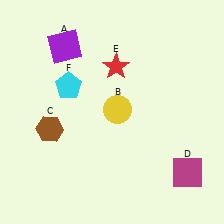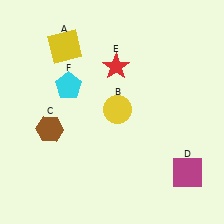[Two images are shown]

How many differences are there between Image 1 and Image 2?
There is 1 difference between the two images.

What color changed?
The square (A) changed from purple in Image 1 to yellow in Image 2.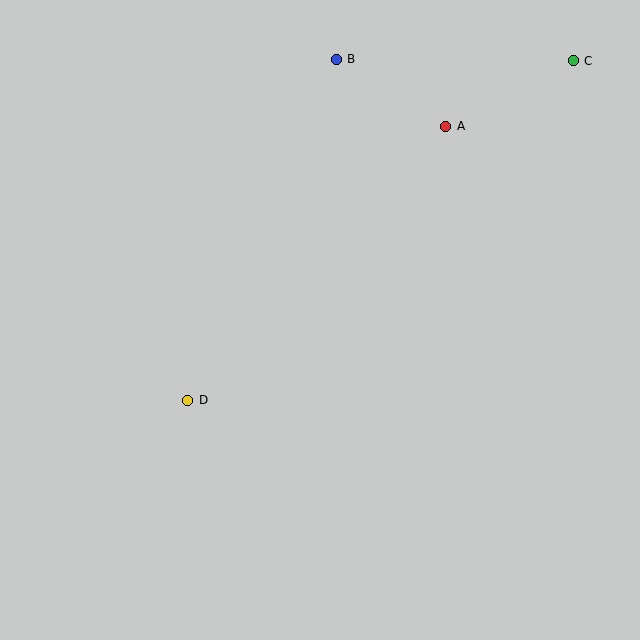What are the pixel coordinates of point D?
Point D is at (188, 400).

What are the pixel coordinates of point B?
Point B is at (336, 59).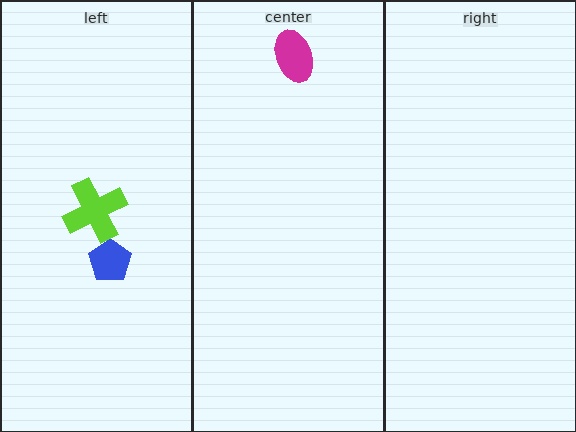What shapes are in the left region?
The blue pentagon, the lime cross.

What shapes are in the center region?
The magenta ellipse.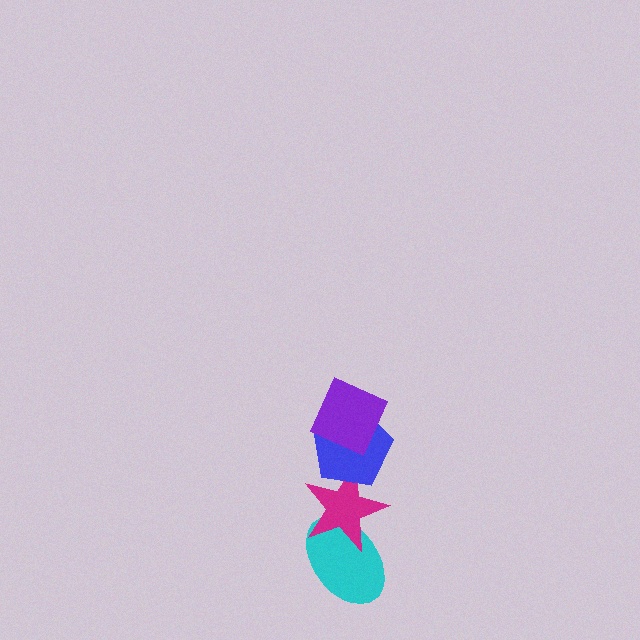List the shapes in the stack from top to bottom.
From top to bottom: the purple diamond, the blue pentagon, the magenta star, the cyan ellipse.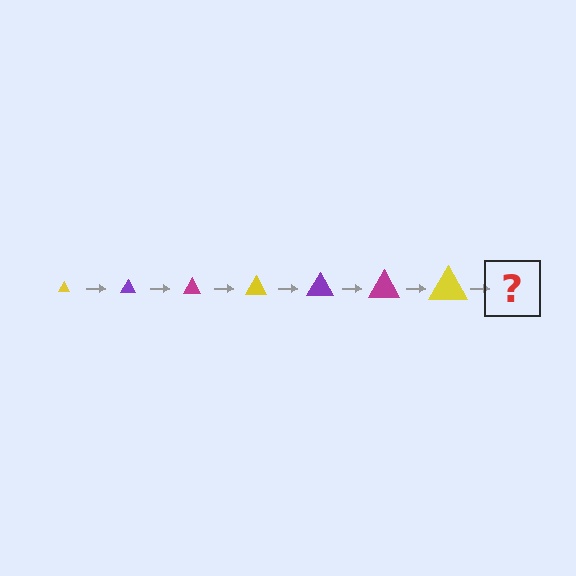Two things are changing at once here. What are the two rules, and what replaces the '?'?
The two rules are that the triangle grows larger each step and the color cycles through yellow, purple, and magenta. The '?' should be a purple triangle, larger than the previous one.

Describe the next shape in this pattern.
It should be a purple triangle, larger than the previous one.